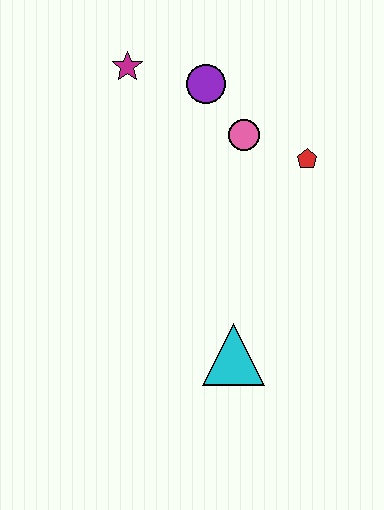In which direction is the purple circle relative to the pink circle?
The purple circle is above the pink circle.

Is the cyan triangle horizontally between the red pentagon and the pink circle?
No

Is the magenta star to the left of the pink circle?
Yes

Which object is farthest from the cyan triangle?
The magenta star is farthest from the cyan triangle.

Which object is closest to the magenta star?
The purple circle is closest to the magenta star.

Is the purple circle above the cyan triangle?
Yes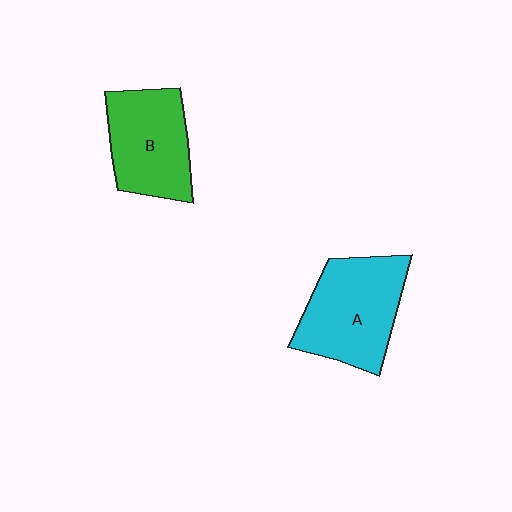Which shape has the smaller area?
Shape B (green).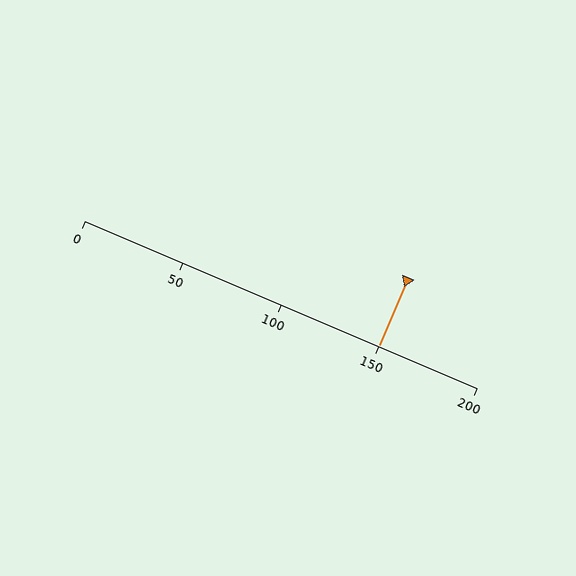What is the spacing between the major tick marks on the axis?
The major ticks are spaced 50 apart.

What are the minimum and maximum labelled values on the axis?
The axis runs from 0 to 200.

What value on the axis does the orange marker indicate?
The marker indicates approximately 150.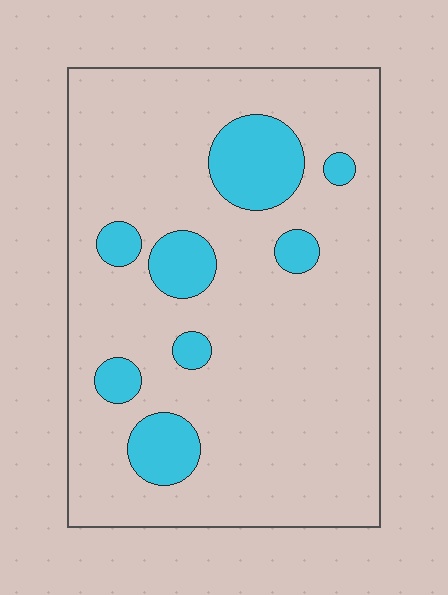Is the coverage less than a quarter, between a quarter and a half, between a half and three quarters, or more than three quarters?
Less than a quarter.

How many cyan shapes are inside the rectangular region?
8.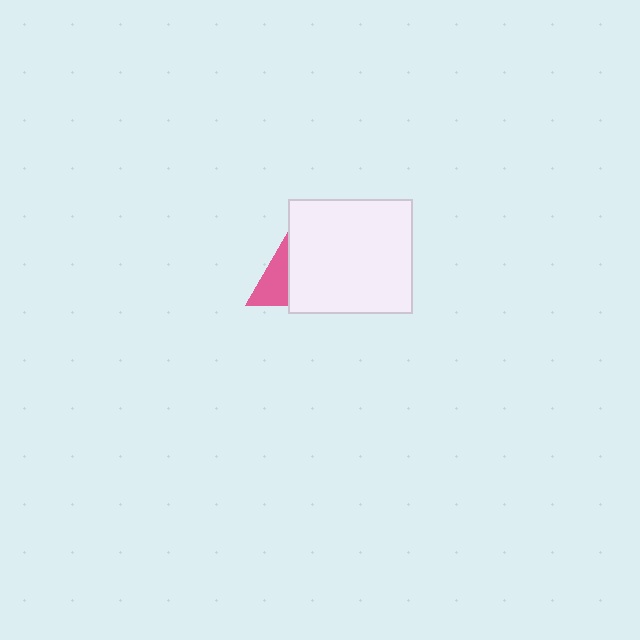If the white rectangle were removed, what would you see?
You would see the complete pink triangle.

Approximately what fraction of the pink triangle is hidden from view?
Roughly 54% of the pink triangle is hidden behind the white rectangle.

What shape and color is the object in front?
The object in front is a white rectangle.